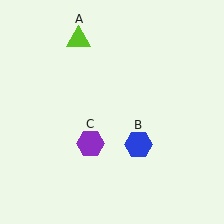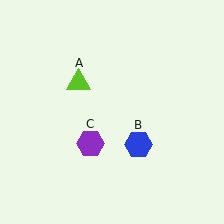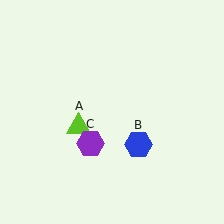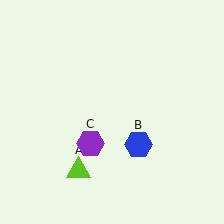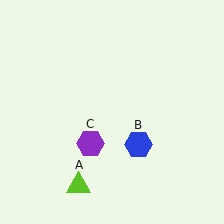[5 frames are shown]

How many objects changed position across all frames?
1 object changed position: lime triangle (object A).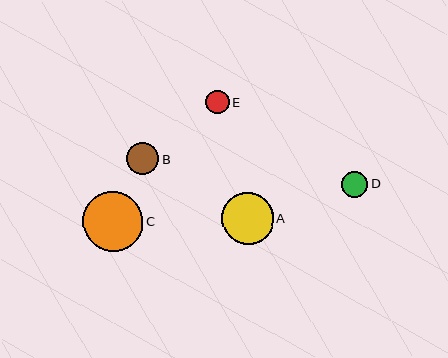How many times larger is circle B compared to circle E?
Circle B is approximately 1.4 times the size of circle E.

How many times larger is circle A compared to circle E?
Circle A is approximately 2.2 times the size of circle E.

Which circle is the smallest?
Circle E is the smallest with a size of approximately 23 pixels.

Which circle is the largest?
Circle C is the largest with a size of approximately 61 pixels.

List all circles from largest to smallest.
From largest to smallest: C, A, B, D, E.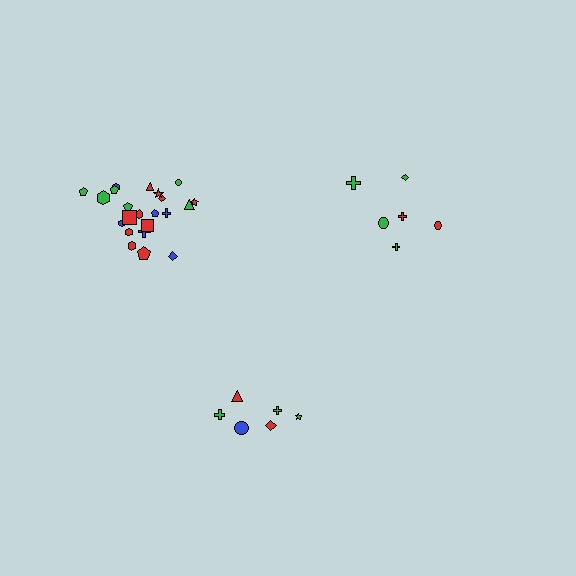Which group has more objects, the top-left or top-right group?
The top-left group.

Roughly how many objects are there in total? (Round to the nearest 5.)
Roughly 35 objects in total.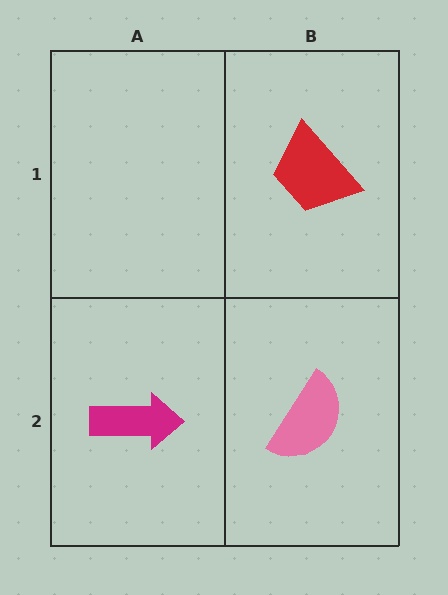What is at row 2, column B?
A pink semicircle.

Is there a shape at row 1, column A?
No, that cell is empty.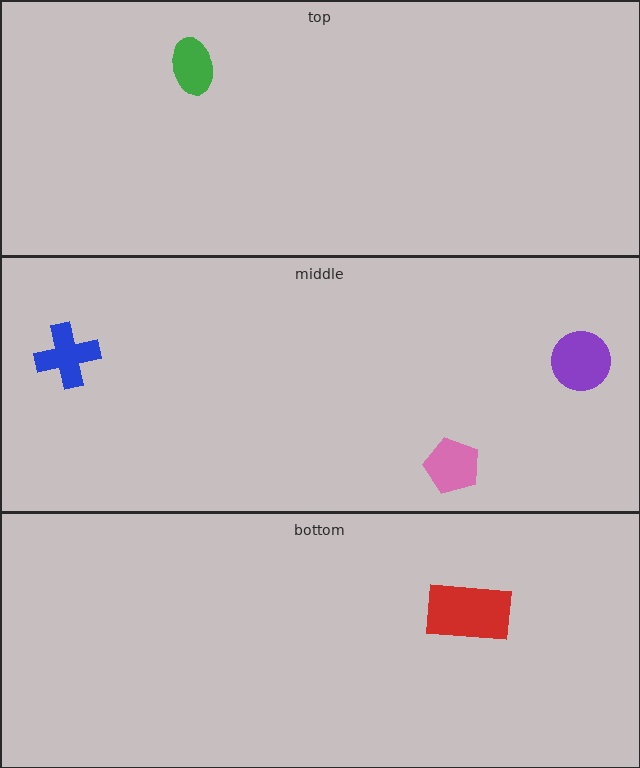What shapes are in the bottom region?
The red rectangle.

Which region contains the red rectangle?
The bottom region.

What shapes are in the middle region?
The pink pentagon, the blue cross, the purple circle.